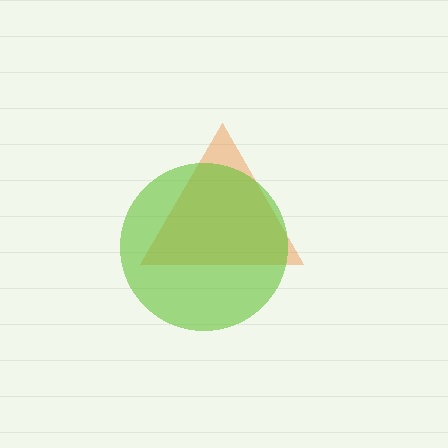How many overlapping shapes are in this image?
There are 2 overlapping shapes in the image.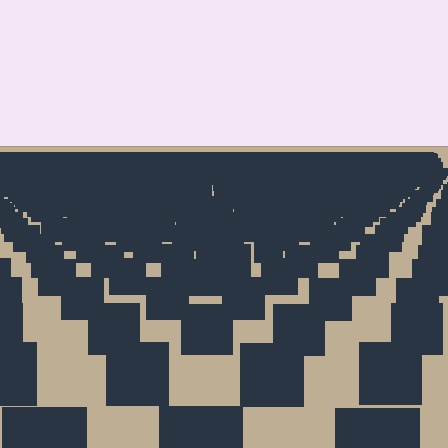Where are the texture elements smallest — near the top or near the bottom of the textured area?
Near the top.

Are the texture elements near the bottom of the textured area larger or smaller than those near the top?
Larger. Near the bottom, elements are closer to the viewer and appear at a bigger on-screen size.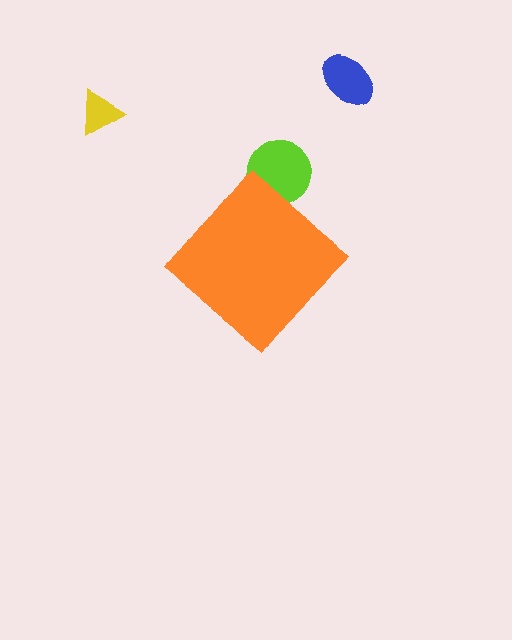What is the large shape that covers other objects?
An orange diamond.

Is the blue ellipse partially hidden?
No, the blue ellipse is fully visible.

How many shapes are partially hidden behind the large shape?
1 shape is partially hidden.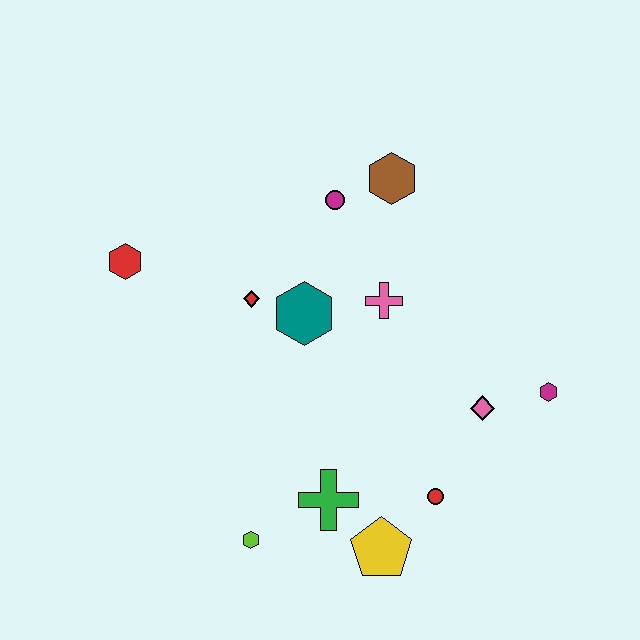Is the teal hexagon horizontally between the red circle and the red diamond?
Yes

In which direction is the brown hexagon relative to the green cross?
The brown hexagon is above the green cross.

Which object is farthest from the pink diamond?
The red hexagon is farthest from the pink diamond.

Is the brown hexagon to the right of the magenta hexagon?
No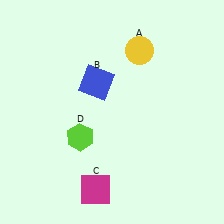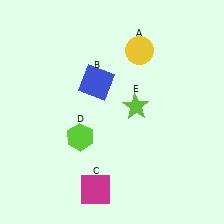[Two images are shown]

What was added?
A lime star (E) was added in Image 2.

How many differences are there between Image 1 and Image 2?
There is 1 difference between the two images.